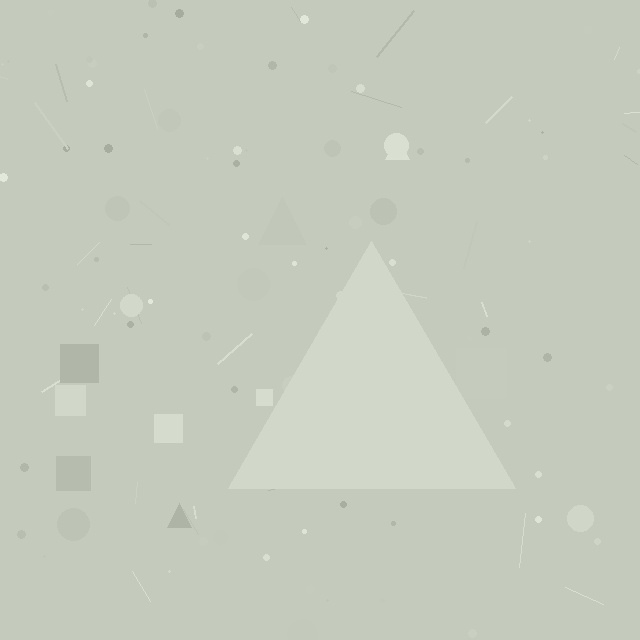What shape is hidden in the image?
A triangle is hidden in the image.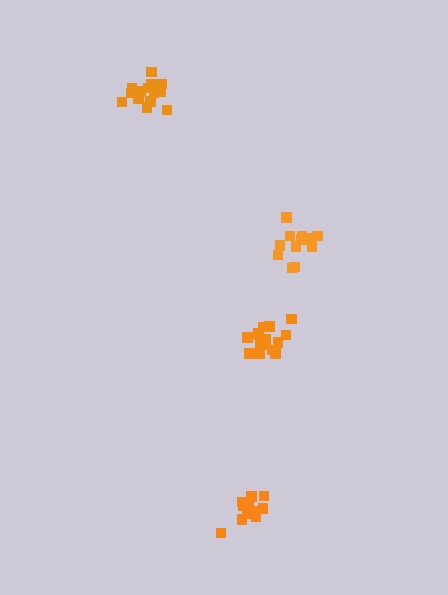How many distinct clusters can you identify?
There are 4 distinct clusters.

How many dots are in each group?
Group 1: 15 dots, Group 2: 15 dots, Group 3: 15 dots, Group 4: 11 dots (56 total).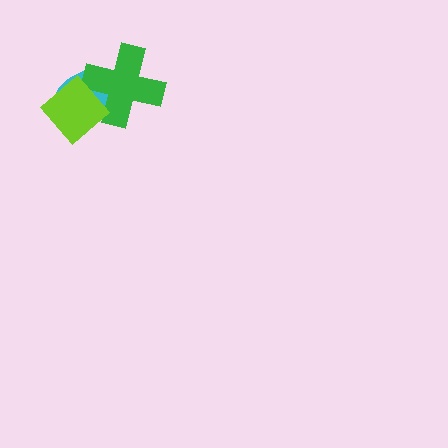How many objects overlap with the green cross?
2 objects overlap with the green cross.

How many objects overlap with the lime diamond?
2 objects overlap with the lime diamond.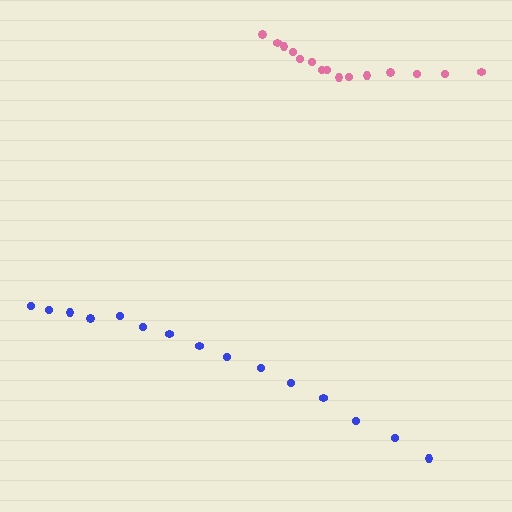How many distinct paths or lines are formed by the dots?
There are 2 distinct paths.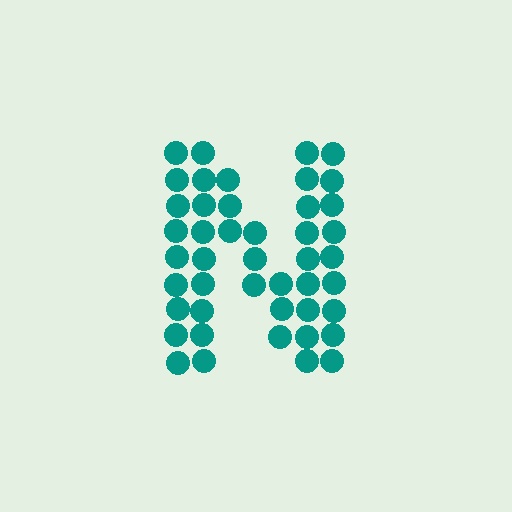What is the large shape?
The large shape is the letter N.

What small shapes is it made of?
It is made of small circles.